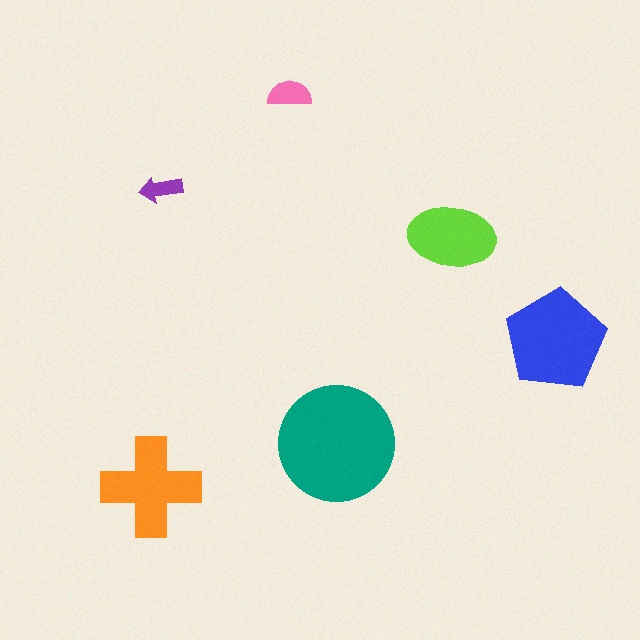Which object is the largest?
The teal circle.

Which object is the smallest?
The purple arrow.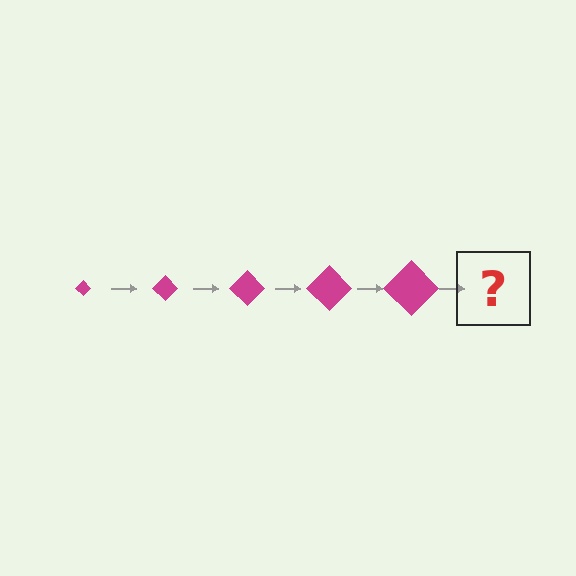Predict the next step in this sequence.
The next step is a magenta diamond, larger than the previous one.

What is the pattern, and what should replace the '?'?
The pattern is that the diamond gets progressively larger each step. The '?' should be a magenta diamond, larger than the previous one.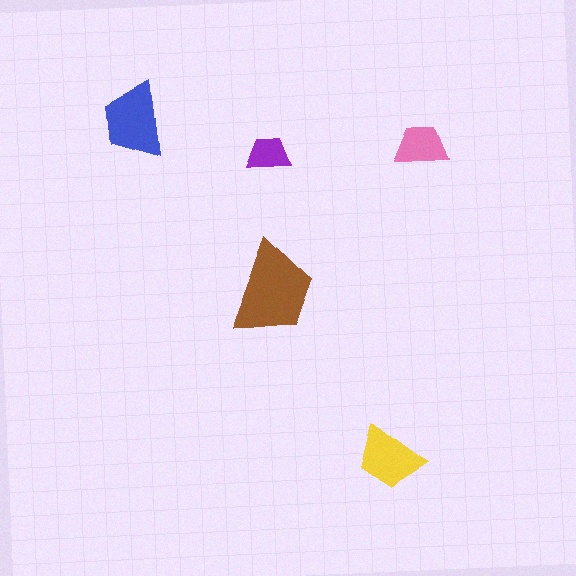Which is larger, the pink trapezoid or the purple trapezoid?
The pink one.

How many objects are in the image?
There are 5 objects in the image.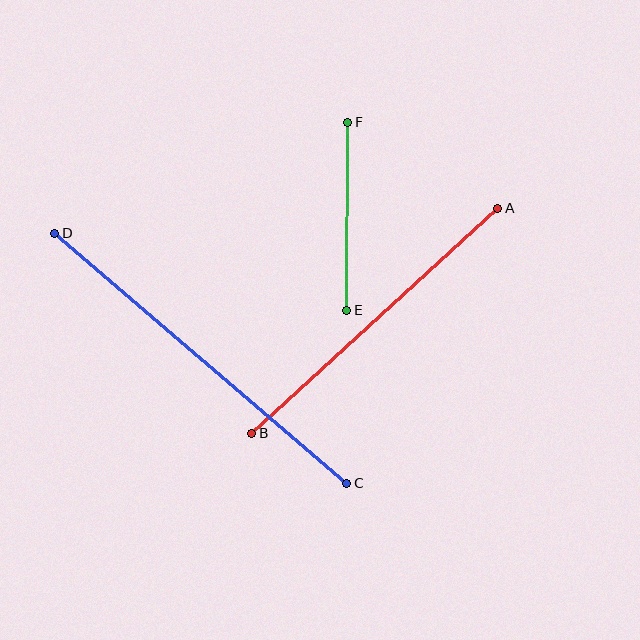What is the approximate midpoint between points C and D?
The midpoint is at approximately (201, 358) pixels.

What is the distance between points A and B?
The distance is approximately 334 pixels.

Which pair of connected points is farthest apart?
Points C and D are farthest apart.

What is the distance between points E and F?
The distance is approximately 188 pixels.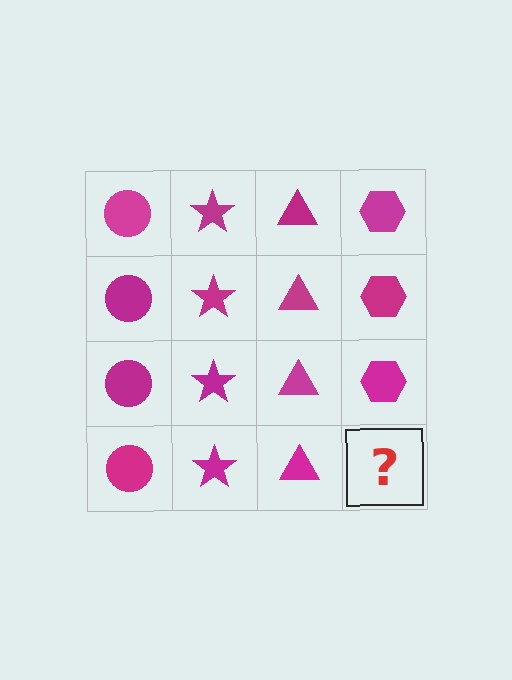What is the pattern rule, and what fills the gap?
The rule is that each column has a consistent shape. The gap should be filled with a magenta hexagon.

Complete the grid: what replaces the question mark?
The question mark should be replaced with a magenta hexagon.